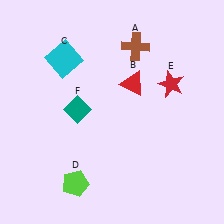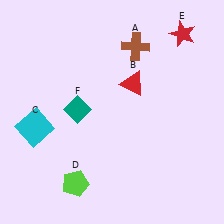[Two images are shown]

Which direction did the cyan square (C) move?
The cyan square (C) moved down.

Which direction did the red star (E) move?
The red star (E) moved up.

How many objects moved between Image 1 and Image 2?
2 objects moved between the two images.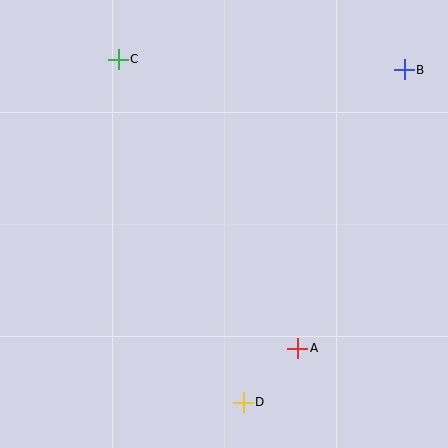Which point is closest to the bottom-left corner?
Point D is closest to the bottom-left corner.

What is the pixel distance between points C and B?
The distance between C and B is 286 pixels.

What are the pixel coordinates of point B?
Point B is at (404, 70).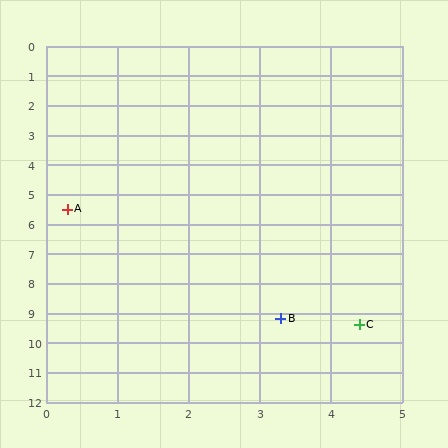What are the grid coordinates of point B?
Point B is at approximately (3.3, 9.2).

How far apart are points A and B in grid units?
Points A and B are about 4.8 grid units apart.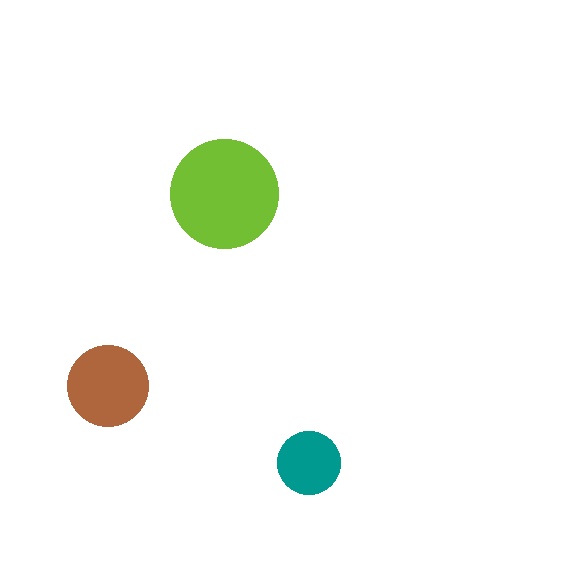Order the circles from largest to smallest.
the lime one, the brown one, the teal one.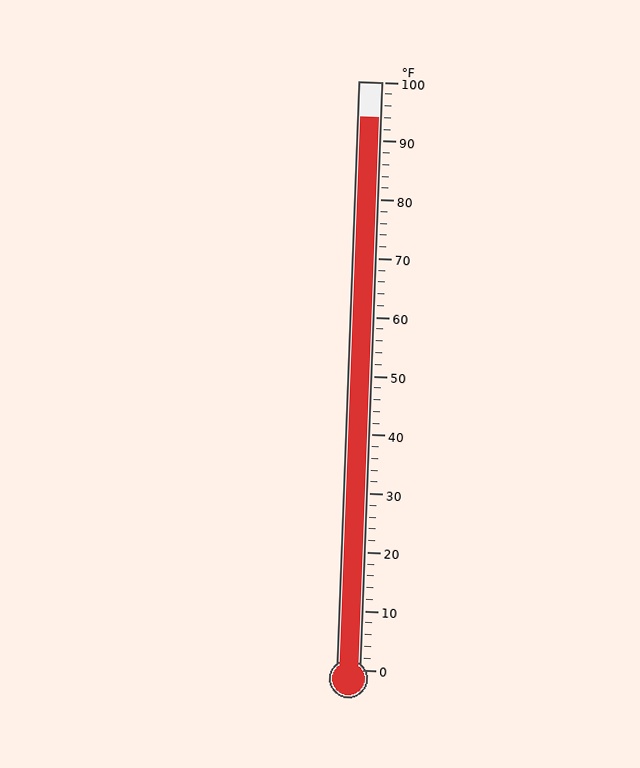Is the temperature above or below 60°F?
The temperature is above 60°F.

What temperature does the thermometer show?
The thermometer shows approximately 94°F.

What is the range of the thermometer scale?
The thermometer scale ranges from 0°F to 100°F.